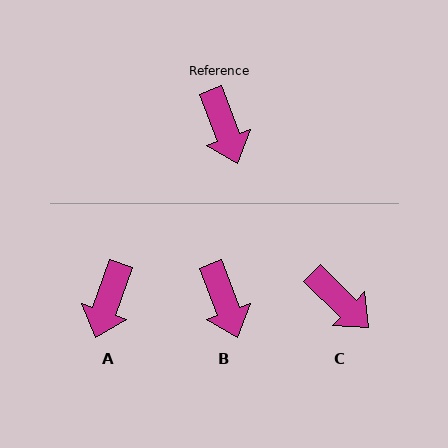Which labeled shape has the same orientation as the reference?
B.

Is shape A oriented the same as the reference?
No, it is off by about 40 degrees.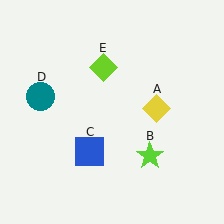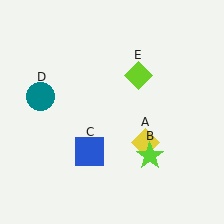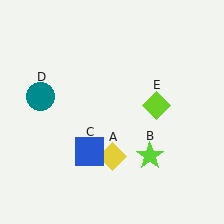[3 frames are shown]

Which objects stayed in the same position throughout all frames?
Lime star (object B) and blue square (object C) and teal circle (object D) remained stationary.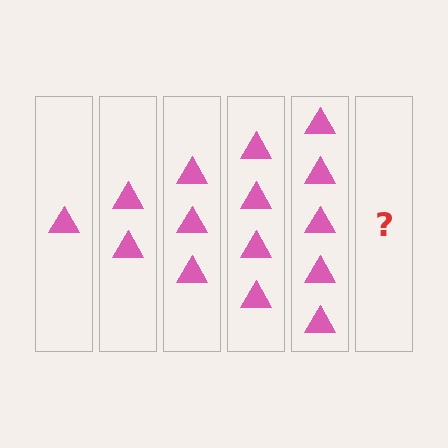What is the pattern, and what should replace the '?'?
The pattern is that each step adds one more triangle. The '?' should be 6 triangles.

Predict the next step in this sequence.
The next step is 6 triangles.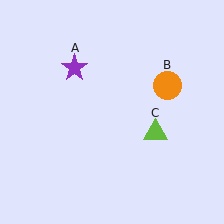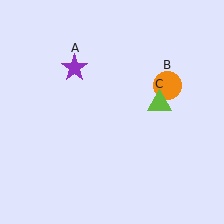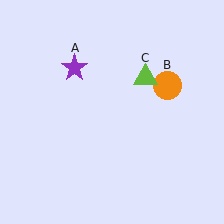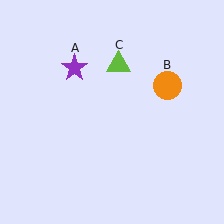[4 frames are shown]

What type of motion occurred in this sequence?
The lime triangle (object C) rotated counterclockwise around the center of the scene.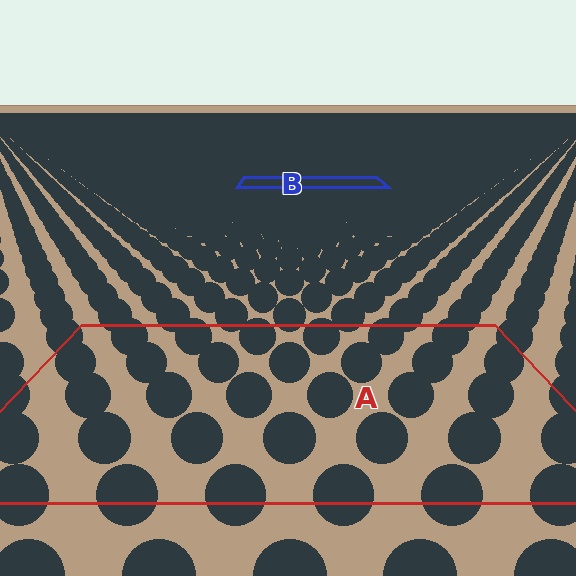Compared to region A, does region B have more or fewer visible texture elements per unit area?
Region B has more texture elements per unit area — they are packed more densely because it is farther away.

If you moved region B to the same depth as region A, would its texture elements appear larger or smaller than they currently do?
They would appear larger. At a closer depth, the same texture elements are projected at a bigger on-screen size.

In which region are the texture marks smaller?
The texture marks are smaller in region B, because it is farther away.